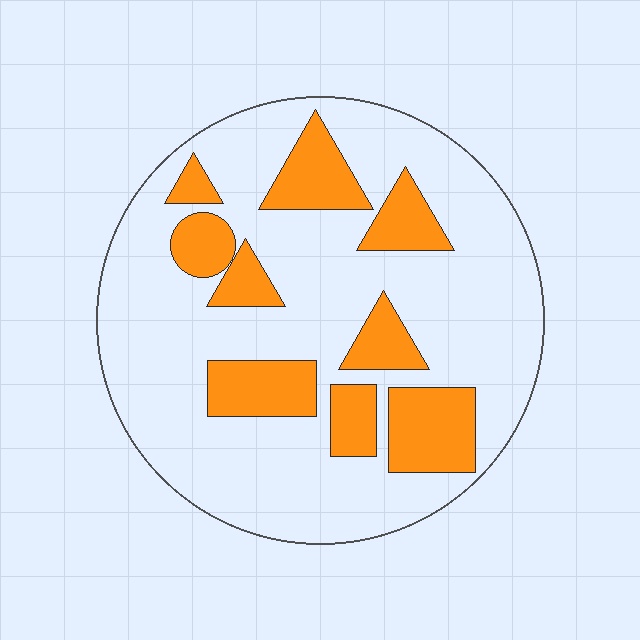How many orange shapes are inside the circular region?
9.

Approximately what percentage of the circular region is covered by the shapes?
Approximately 25%.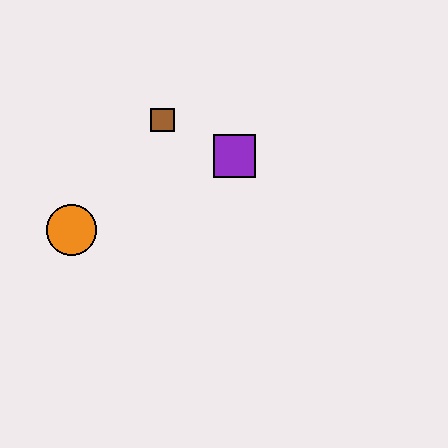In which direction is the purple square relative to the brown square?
The purple square is to the right of the brown square.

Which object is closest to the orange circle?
The brown square is closest to the orange circle.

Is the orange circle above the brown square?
No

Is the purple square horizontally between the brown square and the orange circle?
No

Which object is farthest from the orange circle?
The purple square is farthest from the orange circle.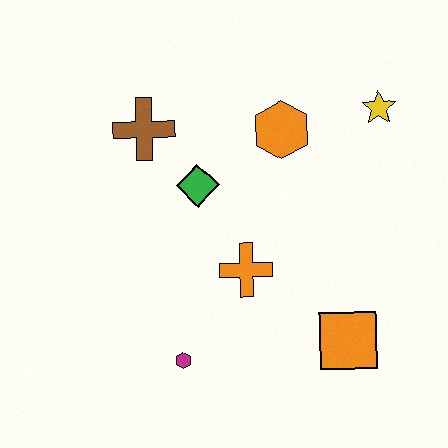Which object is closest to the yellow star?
The orange hexagon is closest to the yellow star.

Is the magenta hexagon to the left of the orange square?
Yes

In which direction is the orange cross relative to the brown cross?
The orange cross is below the brown cross.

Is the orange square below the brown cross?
Yes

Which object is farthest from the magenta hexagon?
The yellow star is farthest from the magenta hexagon.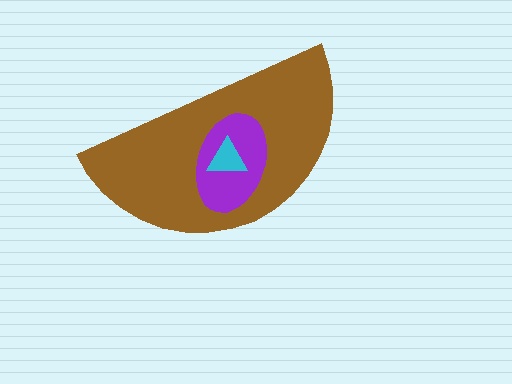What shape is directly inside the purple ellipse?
The cyan triangle.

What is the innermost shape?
The cyan triangle.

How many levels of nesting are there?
3.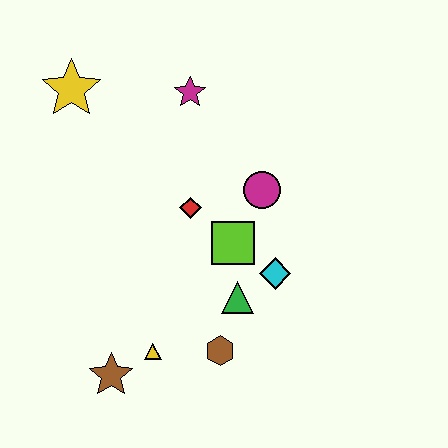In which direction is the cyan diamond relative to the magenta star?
The cyan diamond is below the magenta star.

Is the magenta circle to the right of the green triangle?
Yes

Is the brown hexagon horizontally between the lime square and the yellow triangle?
Yes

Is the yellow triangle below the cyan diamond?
Yes